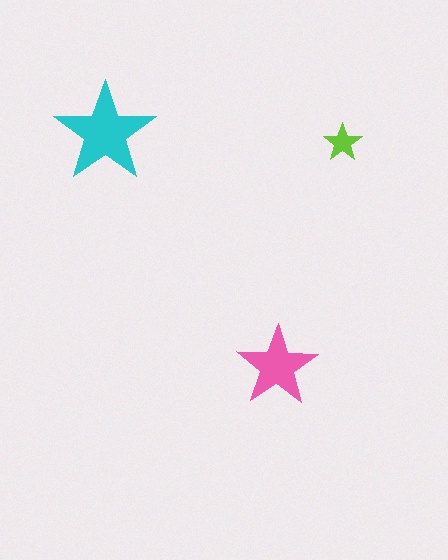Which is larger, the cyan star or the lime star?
The cyan one.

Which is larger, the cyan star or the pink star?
The cyan one.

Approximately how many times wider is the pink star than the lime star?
About 2 times wider.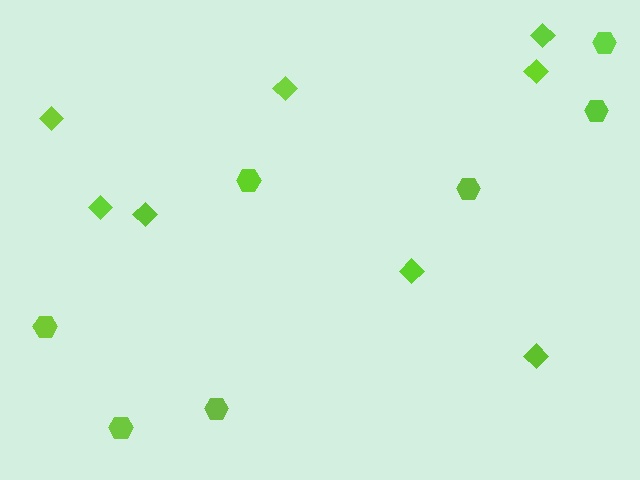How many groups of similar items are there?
There are 2 groups: one group of diamonds (8) and one group of hexagons (7).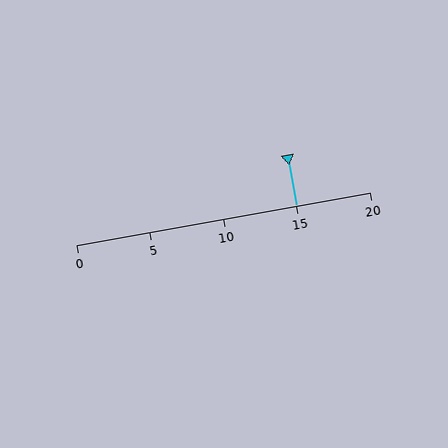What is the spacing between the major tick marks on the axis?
The major ticks are spaced 5 apart.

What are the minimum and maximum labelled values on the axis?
The axis runs from 0 to 20.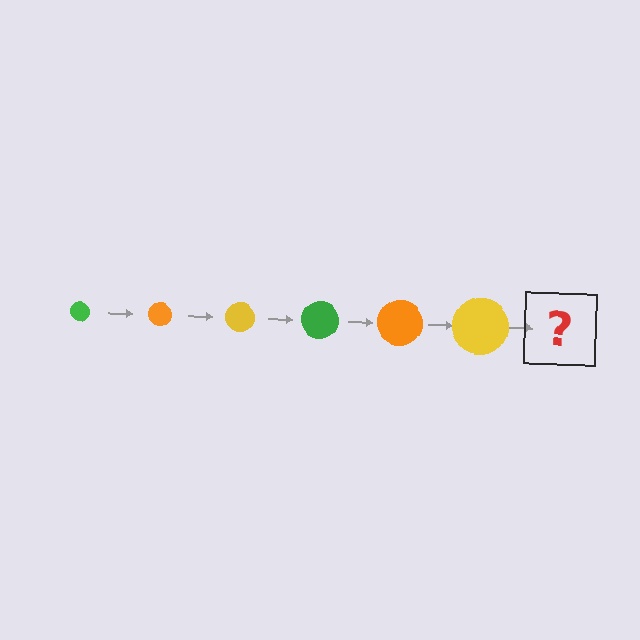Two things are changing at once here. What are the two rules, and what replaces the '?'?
The two rules are that the circle grows larger each step and the color cycles through green, orange, and yellow. The '?' should be a green circle, larger than the previous one.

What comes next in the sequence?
The next element should be a green circle, larger than the previous one.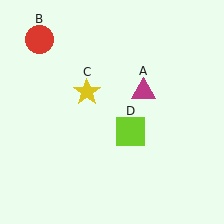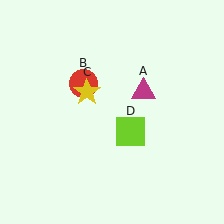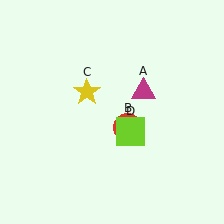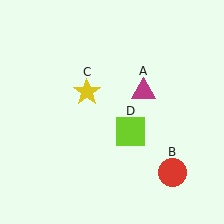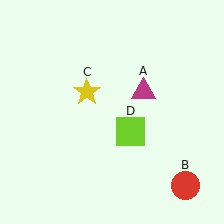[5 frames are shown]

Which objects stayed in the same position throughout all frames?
Magenta triangle (object A) and yellow star (object C) and lime square (object D) remained stationary.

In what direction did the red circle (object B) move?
The red circle (object B) moved down and to the right.